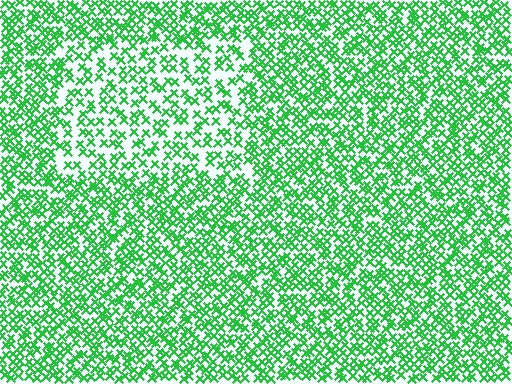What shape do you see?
I see a rectangle.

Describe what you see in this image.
The image contains small green elements arranged at two different densities. A rectangle-shaped region is visible where the elements are less densely packed than the surrounding area.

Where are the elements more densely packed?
The elements are more densely packed outside the rectangle boundary.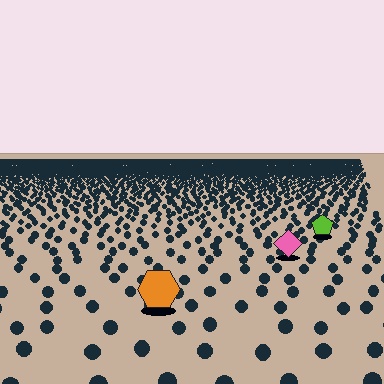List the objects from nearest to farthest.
From nearest to farthest: the orange hexagon, the pink diamond, the lime pentagon.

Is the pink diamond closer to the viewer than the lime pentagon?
Yes. The pink diamond is closer — you can tell from the texture gradient: the ground texture is coarser near it.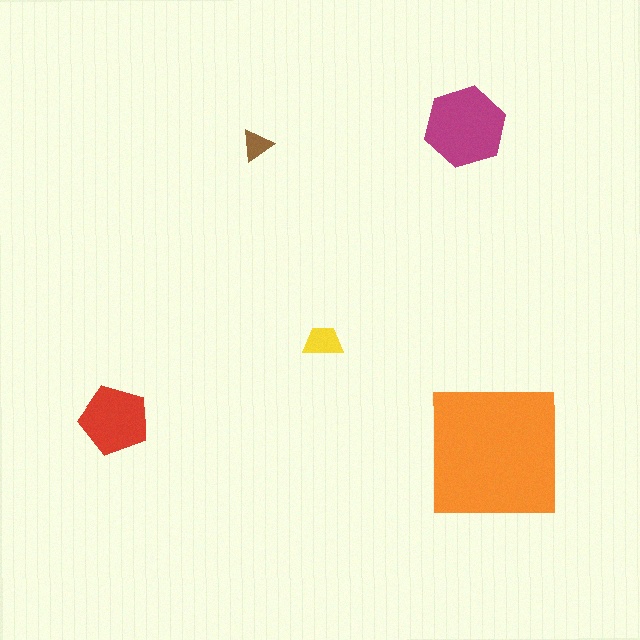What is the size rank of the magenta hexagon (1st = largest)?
2nd.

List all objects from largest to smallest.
The orange square, the magenta hexagon, the red pentagon, the yellow trapezoid, the brown triangle.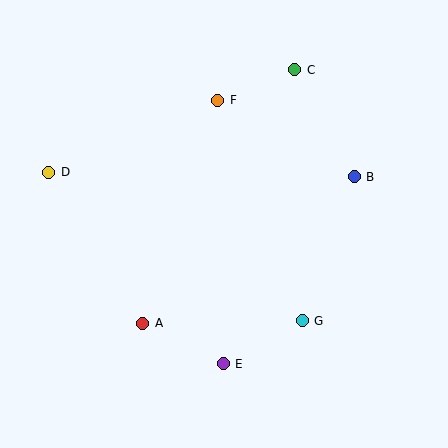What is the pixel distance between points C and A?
The distance between C and A is 296 pixels.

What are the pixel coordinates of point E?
Point E is at (223, 364).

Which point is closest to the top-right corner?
Point C is closest to the top-right corner.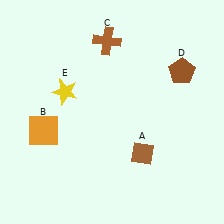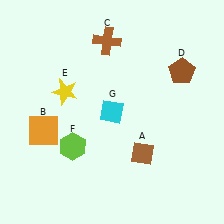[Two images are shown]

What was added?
A lime hexagon (F), a cyan diamond (G) were added in Image 2.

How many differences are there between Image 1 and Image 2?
There are 2 differences between the two images.